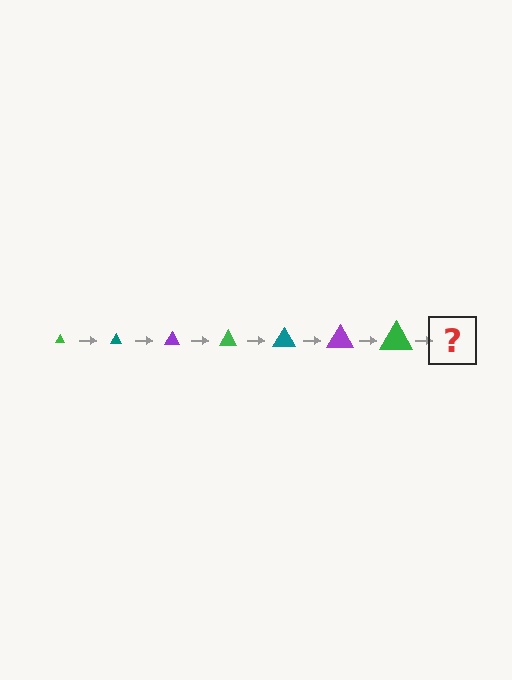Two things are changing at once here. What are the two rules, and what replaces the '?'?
The two rules are that the triangle grows larger each step and the color cycles through green, teal, and purple. The '?' should be a teal triangle, larger than the previous one.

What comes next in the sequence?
The next element should be a teal triangle, larger than the previous one.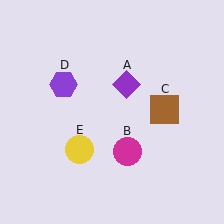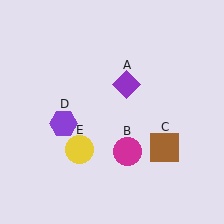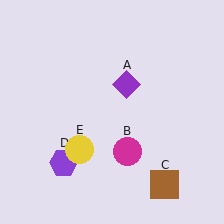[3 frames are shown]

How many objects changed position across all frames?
2 objects changed position: brown square (object C), purple hexagon (object D).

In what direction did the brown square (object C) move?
The brown square (object C) moved down.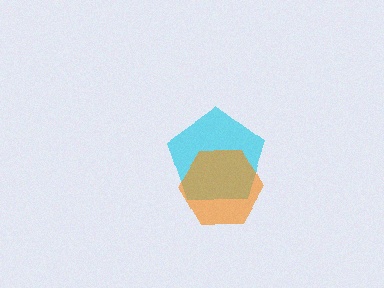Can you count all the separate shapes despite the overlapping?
Yes, there are 2 separate shapes.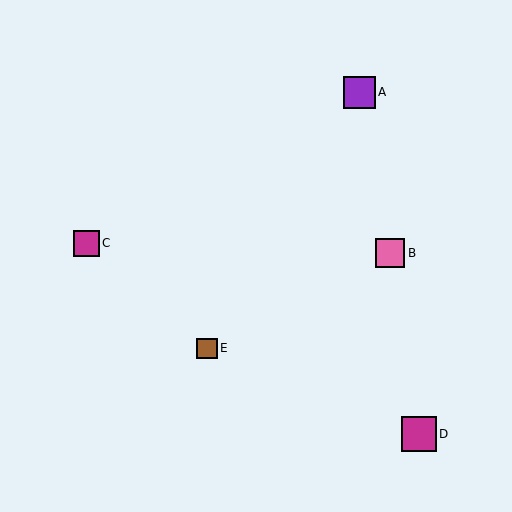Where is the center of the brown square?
The center of the brown square is at (207, 348).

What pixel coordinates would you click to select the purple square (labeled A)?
Click at (359, 92) to select the purple square A.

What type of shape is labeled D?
Shape D is a magenta square.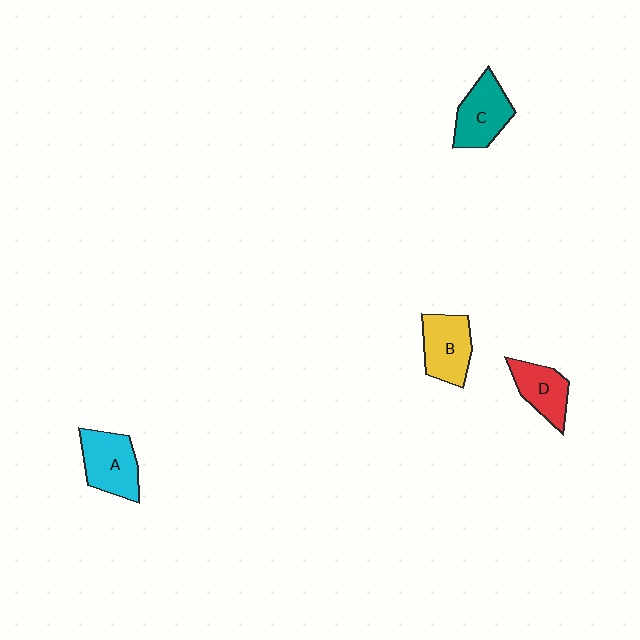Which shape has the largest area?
Shape A (cyan).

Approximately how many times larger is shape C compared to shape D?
Approximately 1.2 times.